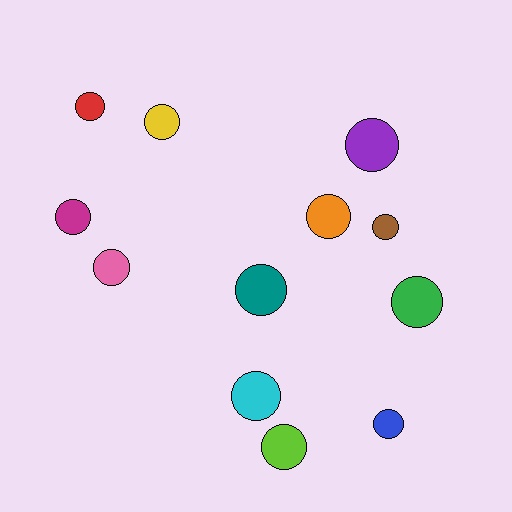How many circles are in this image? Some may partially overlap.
There are 12 circles.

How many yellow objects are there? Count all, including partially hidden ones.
There is 1 yellow object.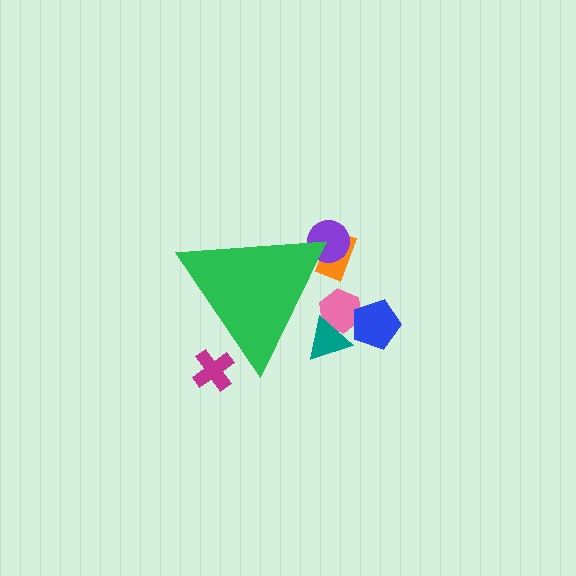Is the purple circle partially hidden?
Yes, the purple circle is partially hidden behind the green triangle.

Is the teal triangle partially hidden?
Yes, the teal triangle is partially hidden behind the green triangle.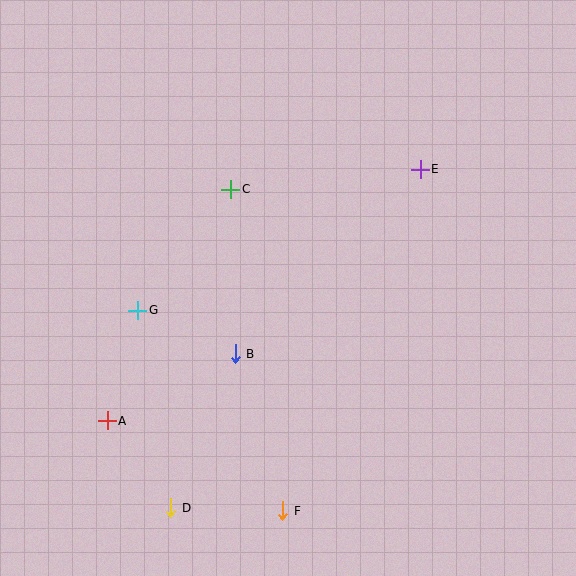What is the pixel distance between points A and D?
The distance between A and D is 108 pixels.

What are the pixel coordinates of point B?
Point B is at (235, 354).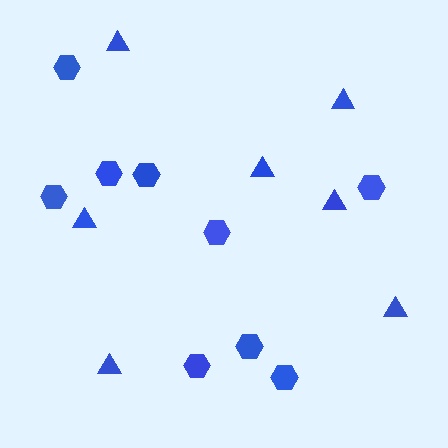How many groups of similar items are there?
There are 2 groups: one group of hexagons (9) and one group of triangles (7).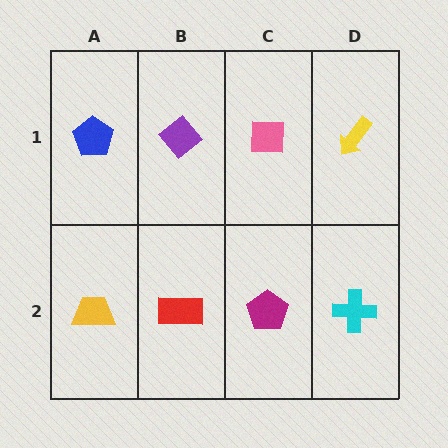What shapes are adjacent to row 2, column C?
A pink square (row 1, column C), a red rectangle (row 2, column B), a cyan cross (row 2, column D).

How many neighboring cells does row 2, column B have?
3.